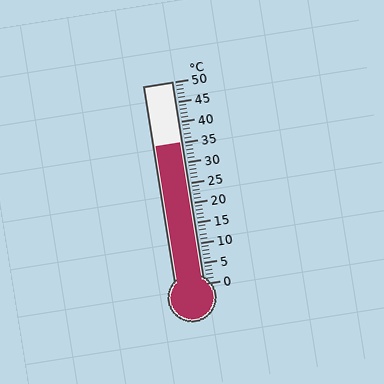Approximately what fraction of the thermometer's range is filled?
The thermometer is filled to approximately 70% of its range.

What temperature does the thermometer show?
The thermometer shows approximately 35°C.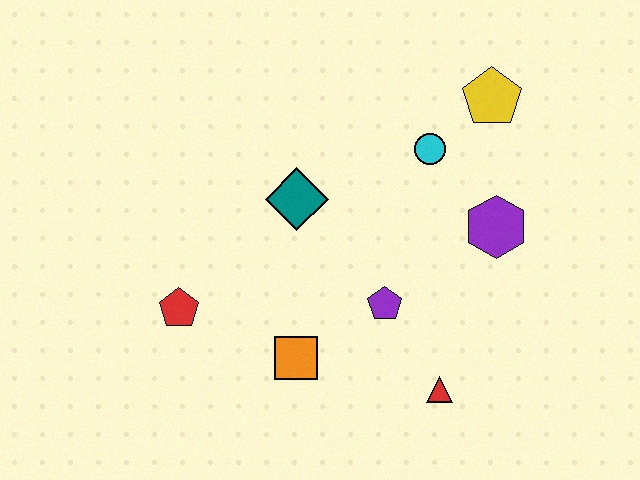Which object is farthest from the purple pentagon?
The yellow pentagon is farthest from the purple pentagon.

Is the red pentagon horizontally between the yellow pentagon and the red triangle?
No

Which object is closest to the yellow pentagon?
The cyan circle is closest to the yellow pentagon.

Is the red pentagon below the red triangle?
No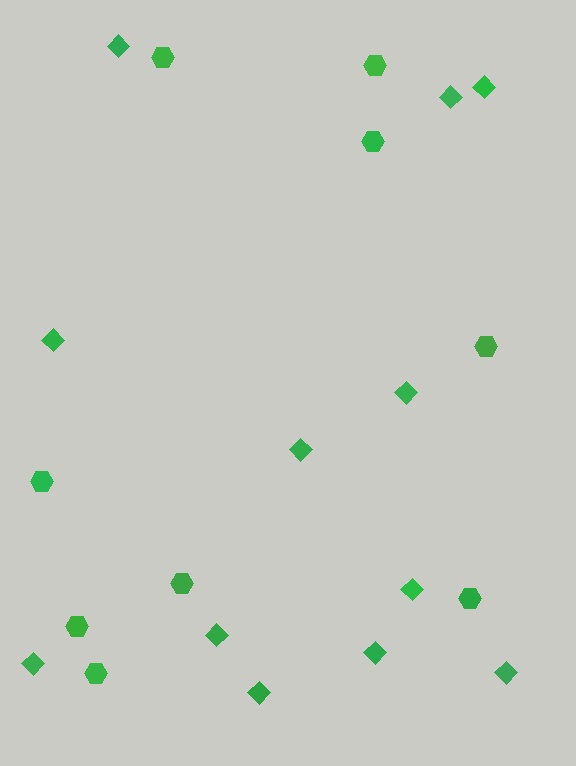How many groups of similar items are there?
There are 2 groups: one group of diamonds (12) and one group of hexagons (9).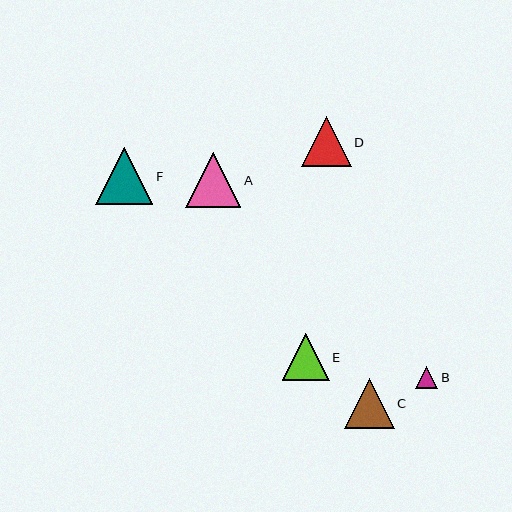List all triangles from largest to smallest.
From largest to smallest: F, A, C, D, E, B.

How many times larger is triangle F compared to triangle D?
Triangle F is approximately 1.2 times the size of triangle D.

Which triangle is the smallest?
Triangle B is the smallest with a size of approximately 22 pixels.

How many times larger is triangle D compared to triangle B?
Triangle D is approximately 2.2 times the size of triangle B.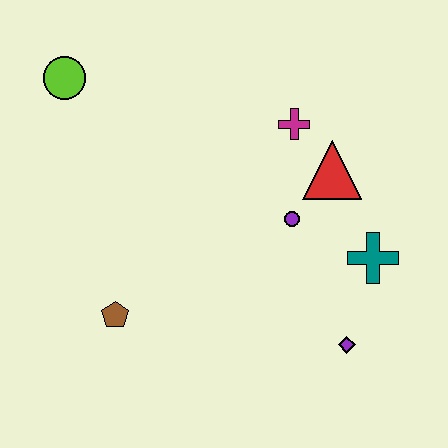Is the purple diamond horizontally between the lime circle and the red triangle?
No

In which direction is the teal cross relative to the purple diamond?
The teal cross is above the purple diamond.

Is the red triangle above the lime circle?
No